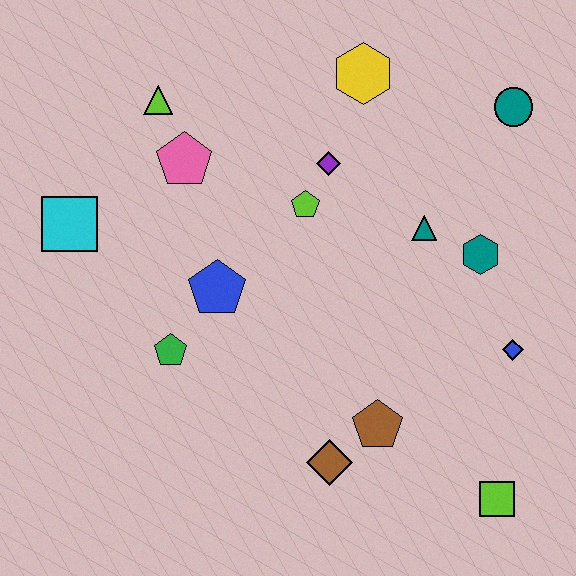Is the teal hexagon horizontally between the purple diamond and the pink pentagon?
No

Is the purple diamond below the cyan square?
No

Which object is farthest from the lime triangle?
The lime square is farthest from the lime triangle.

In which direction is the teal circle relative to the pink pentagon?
The teal circle is to the right of the pink pentagon.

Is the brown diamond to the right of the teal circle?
No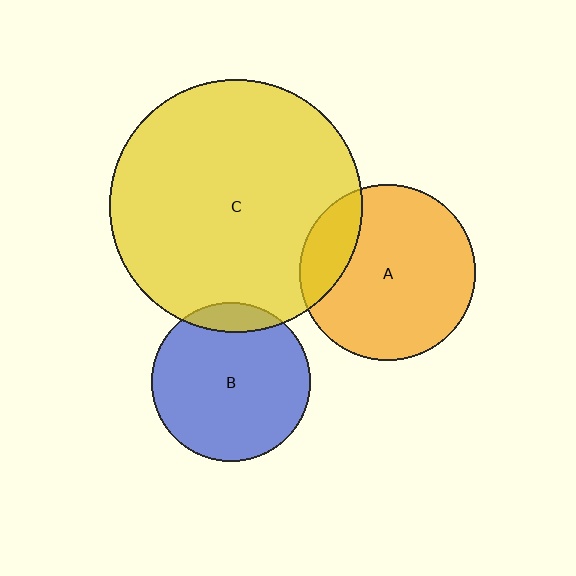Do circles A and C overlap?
Yes.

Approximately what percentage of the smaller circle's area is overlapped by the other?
Approximately 20%.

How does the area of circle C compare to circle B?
Approximately 2.5 times.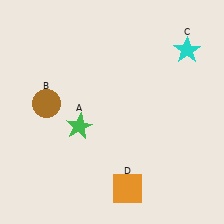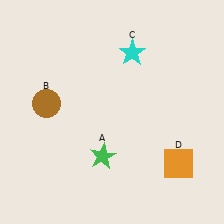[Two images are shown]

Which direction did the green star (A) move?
The green star (A) moved down.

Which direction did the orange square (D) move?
The orange square (D) moved right.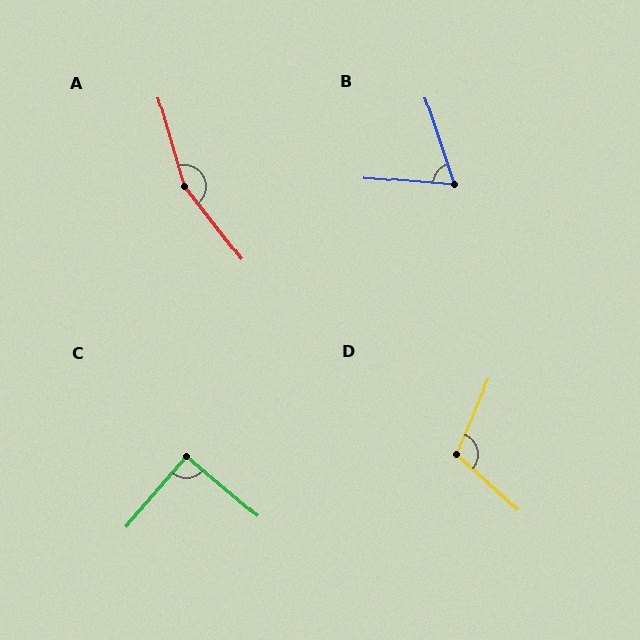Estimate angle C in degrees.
Approximately 90 degrees.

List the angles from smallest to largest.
B (67°), C (90°), D (109°), A (158°).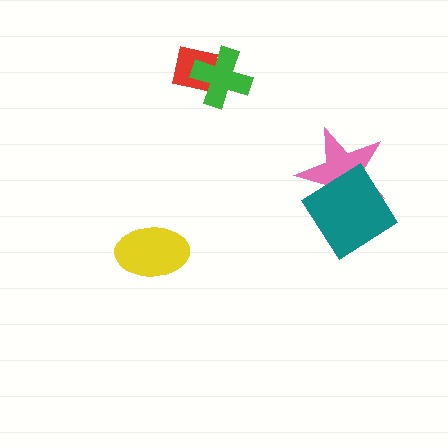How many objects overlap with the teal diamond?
1 object overlaps with the teal diamond.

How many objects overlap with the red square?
1 object overlaps with the red square.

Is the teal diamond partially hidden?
No, no other shape covers it.